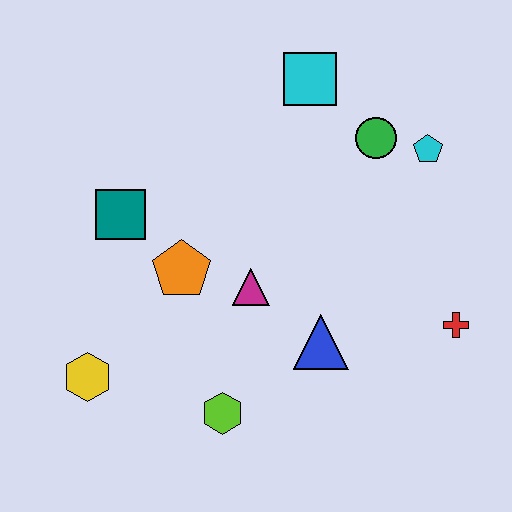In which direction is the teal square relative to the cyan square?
The teal square is to the left of the cyan square.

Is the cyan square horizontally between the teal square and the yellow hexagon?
No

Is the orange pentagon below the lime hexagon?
No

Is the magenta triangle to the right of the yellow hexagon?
Yes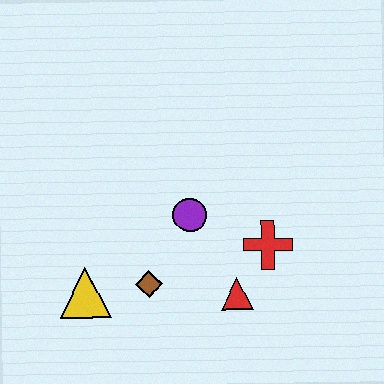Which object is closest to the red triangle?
The red cross is closest to the red triangle.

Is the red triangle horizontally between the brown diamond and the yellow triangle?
No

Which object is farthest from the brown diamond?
The red cross is farthest from the brown diamond.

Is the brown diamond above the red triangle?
Yes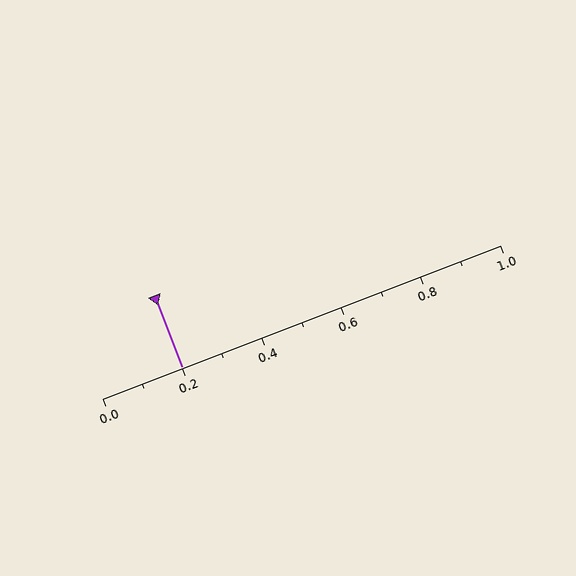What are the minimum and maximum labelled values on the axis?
The axis runs from 0.0 to 1.0.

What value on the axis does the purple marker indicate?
The marker indicates approximately 0.2.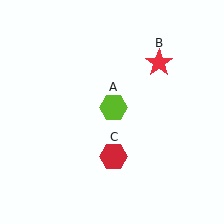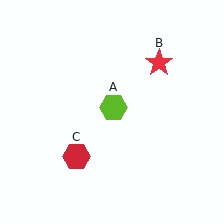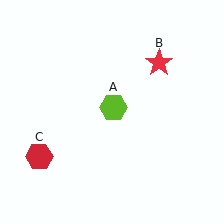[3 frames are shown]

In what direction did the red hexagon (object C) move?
The red hexagon (object C) moved left.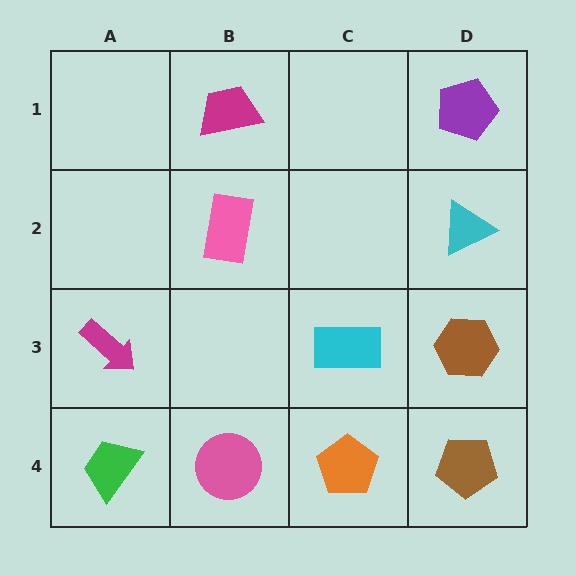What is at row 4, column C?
An orange pentagon.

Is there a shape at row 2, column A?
No, that cell is empty.